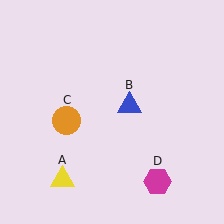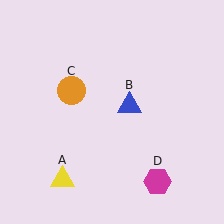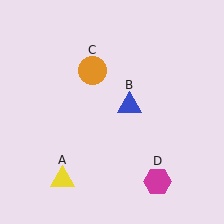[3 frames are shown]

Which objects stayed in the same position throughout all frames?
Yellow triangle (object A) and blue triangle (object B) and magenta hexagon (object D) remained stationary.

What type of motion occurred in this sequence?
The orange circle (object C) rotated clockwise around the center of the scene.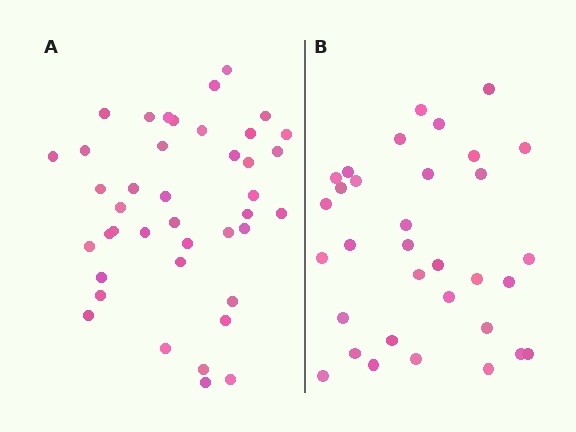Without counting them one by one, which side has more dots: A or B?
Region A (the left region) has more dots.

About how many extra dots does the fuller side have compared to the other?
Region A has roughly 8 or so more dots than region B.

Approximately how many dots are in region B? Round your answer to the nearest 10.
About 30 dots. (The exact count is 33, which rounds to 30.)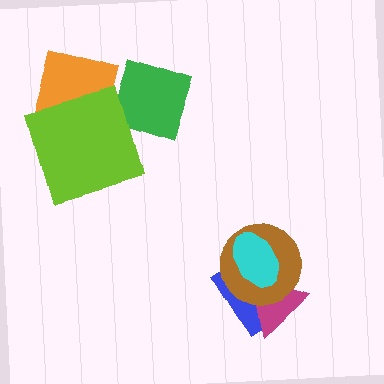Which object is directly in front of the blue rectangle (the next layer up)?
The magenta triangle is directly in front of the blue rectangle.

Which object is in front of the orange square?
The lime square is in front of the orange square.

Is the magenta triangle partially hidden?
Yes, it is partially covered by another shape.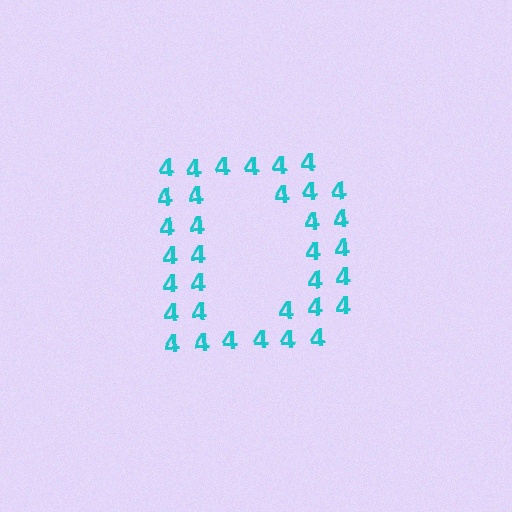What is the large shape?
The large shape is the letter D.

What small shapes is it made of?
It is made of small digit 4's.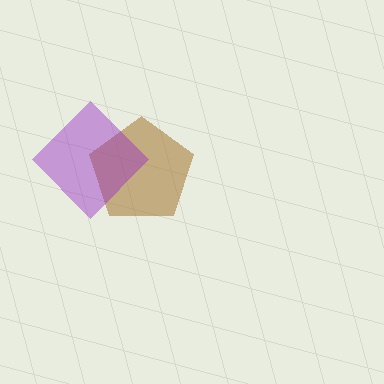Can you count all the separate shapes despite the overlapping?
Yes, there are 2 separate shapes.